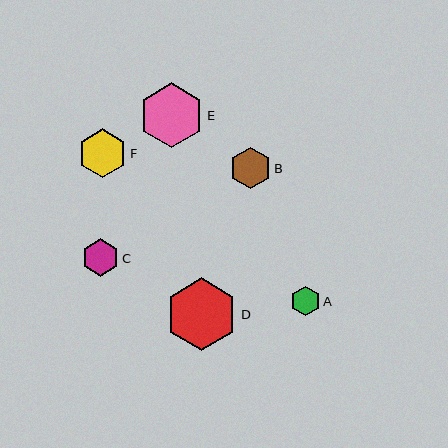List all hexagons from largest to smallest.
From largest to smallest: D, E, F, B, C, A.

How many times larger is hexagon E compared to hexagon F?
Hexagon E is approximately 1.3 times the size of hexagon F.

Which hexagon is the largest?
Hexagon D is the largest with a size of approximately 72 pixels.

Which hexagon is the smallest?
Hexagon A is the smallest with a size of approximately 29 pixels.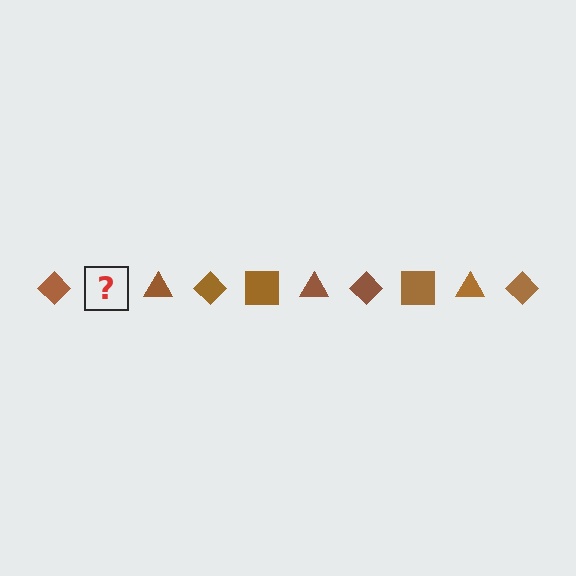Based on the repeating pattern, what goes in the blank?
The blank should be a brown square.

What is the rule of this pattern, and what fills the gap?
The rule is that the pattern cycles through diamond, square, triangle shapes in brown. The gap should be filled with a brown square.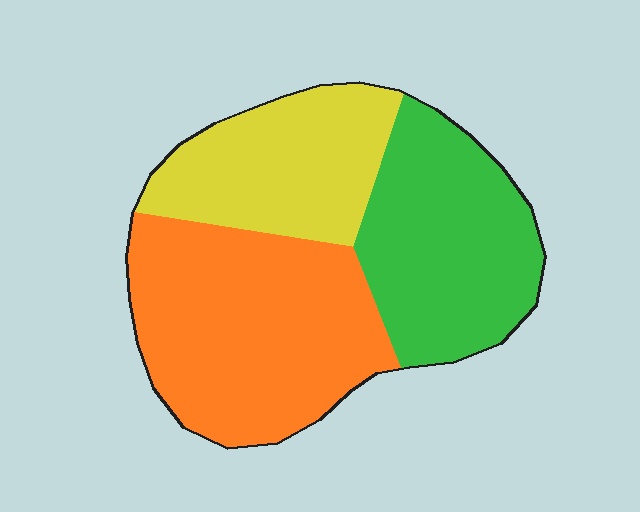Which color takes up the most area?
Orange, at roughly 40%.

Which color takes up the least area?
Yellow, at roughly 25%.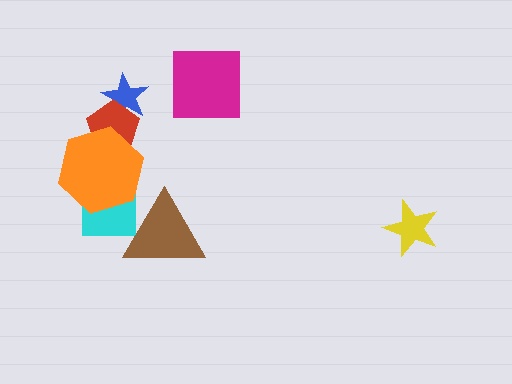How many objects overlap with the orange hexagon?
2 objects overlap with the orange hexagon.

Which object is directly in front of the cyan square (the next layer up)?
The orange hexagon is directly in front of the cyan square.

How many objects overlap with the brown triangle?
1 object overlaps with the brown triangle.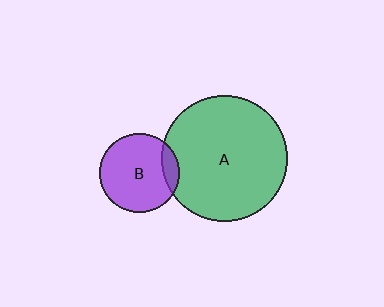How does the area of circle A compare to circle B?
Approximately 2.5 times.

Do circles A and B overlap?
Yes.